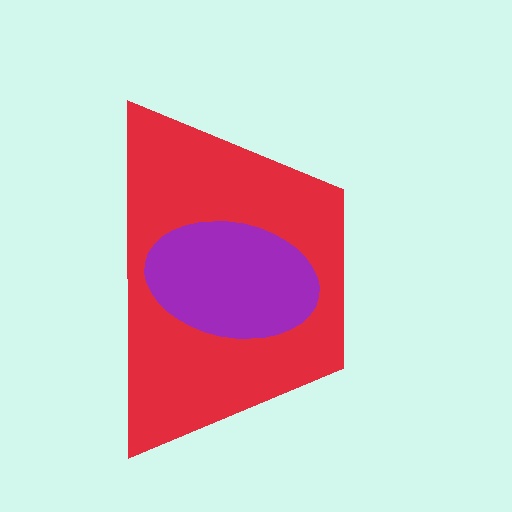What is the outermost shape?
The red trapezoid.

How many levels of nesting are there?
2.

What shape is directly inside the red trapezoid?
The purple ellipse.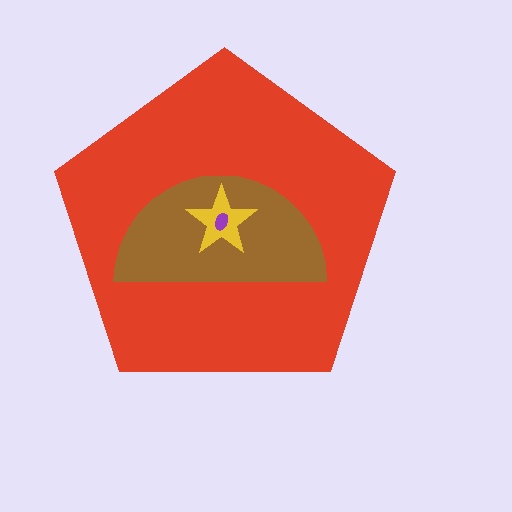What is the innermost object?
The purple ellipse.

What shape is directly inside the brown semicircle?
The yellow star.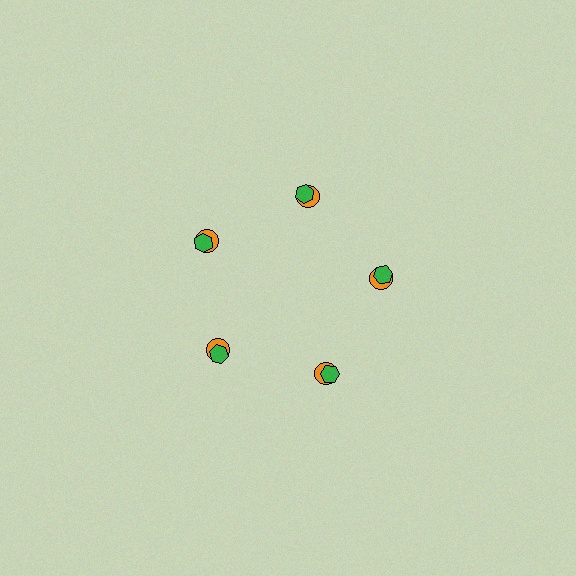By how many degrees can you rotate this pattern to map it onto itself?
The pattern maps onto itself every 72 degrees of rotation.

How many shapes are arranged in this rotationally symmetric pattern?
There are 10 shapes, arranged in 5 groups of 2.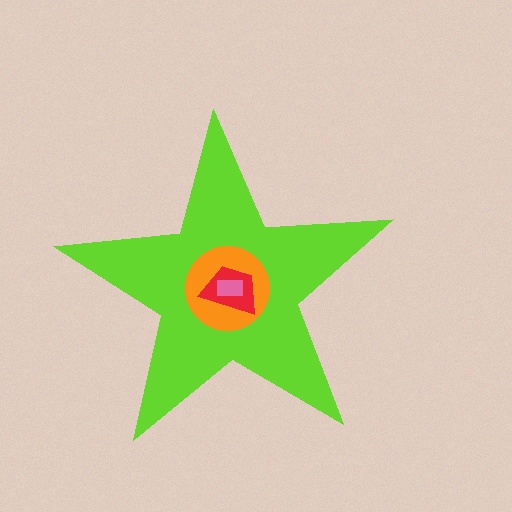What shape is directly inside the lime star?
The orange circle.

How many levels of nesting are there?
4.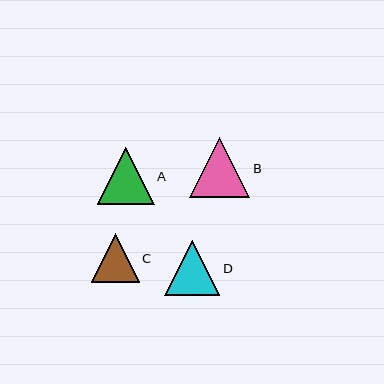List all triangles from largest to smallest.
From largest to smallest: B, A, D, C.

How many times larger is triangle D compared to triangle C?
Triangle D is approximately 1.1 times the size of triangle C.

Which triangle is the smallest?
Triangle C is the smallest with a size of approximately 48 pixels.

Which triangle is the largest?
Triangle B is the largest with a size of approximately 60 pixels.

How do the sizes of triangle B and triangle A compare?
Triangle B and triangle A are approximately the same size.